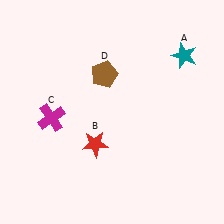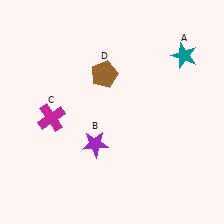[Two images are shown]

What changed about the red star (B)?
In Image 1, B is red. In Image 2, it changed to purple.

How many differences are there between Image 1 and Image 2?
There is 1 difference between the two images.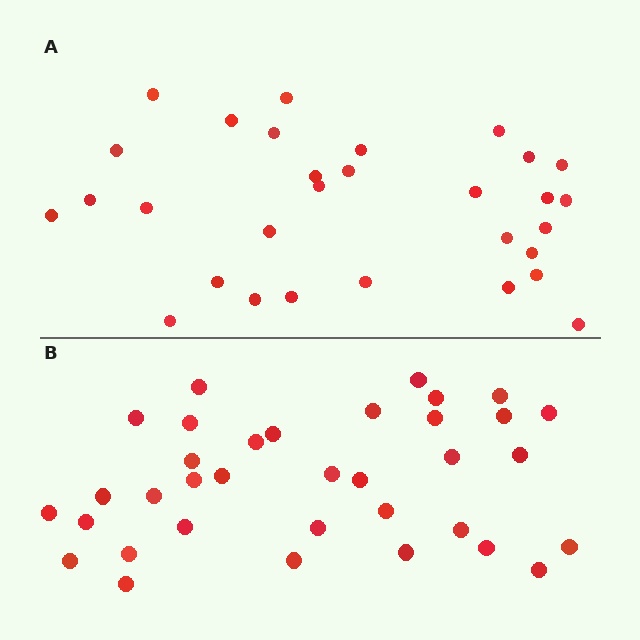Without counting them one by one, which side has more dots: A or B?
Region B (the bottom region) has more dots.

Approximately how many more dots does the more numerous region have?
Region B has about 5 more dots than region A.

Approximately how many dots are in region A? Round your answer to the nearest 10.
About 30 dots.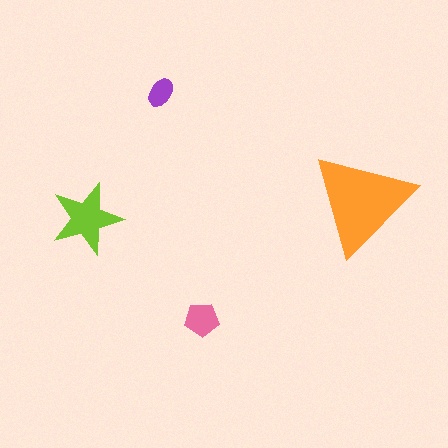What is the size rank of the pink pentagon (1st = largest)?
3rd.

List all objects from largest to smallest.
The orange triangle, the lime star, the pink pentagon, the purple ellipse.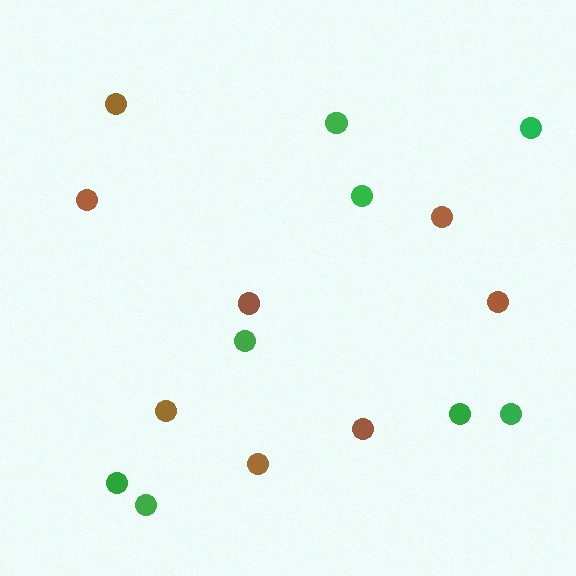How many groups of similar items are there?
There are 2 groups: one group of brown circles (8) and one group of green circles (8).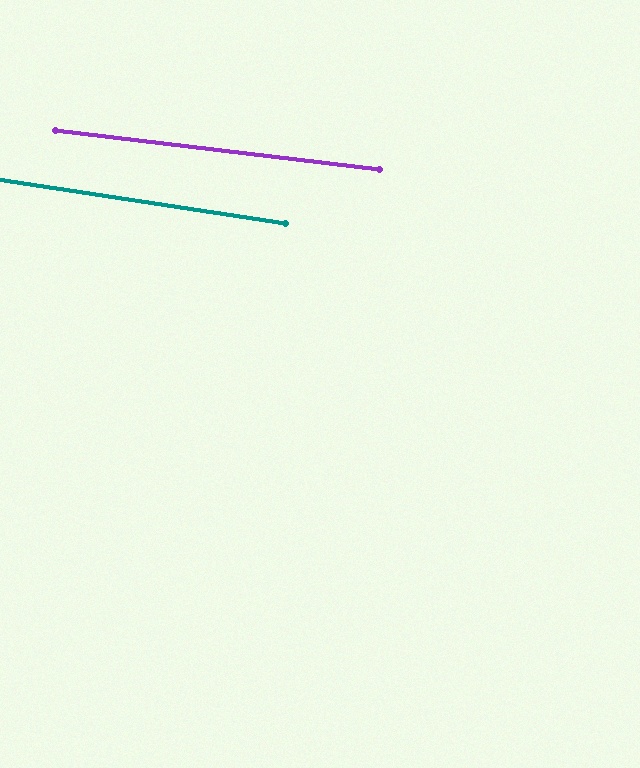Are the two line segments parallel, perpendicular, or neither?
Parallel — their directions differ by only 1.8°.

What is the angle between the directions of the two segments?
Approximately 2 degrees.